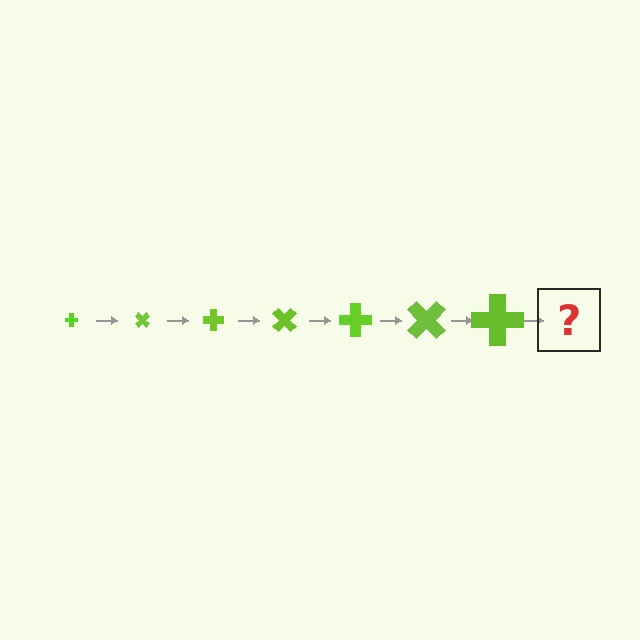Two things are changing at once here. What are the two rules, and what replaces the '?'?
The two rules are that the cross grows larger each step and it rotates 45 degrees each step. The '?' should be a cross, larger than the previous one and rotated 315 degrees from the start.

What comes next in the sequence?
The next element should be a cross, larger than the previous one and rotated 315 degrees from the start.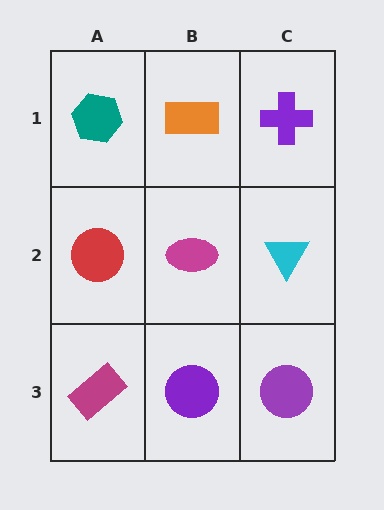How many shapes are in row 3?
3 shapes.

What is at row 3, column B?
A purple circle.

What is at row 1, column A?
A teal hexagon.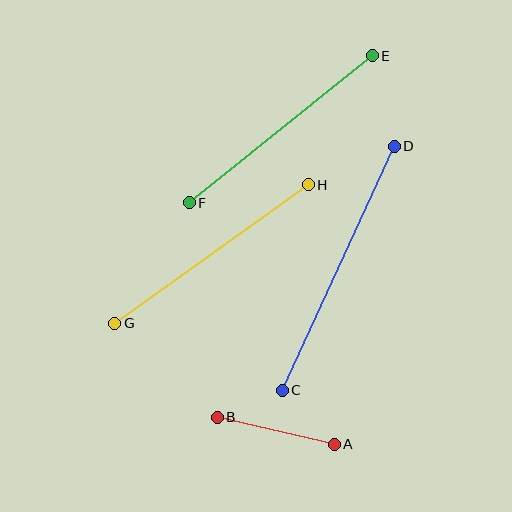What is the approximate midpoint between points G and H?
The midpoint is at approximately (212, 254) pixels.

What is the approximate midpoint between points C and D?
The midpoint is at approximately (338, 268) pixels.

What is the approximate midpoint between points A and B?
The midpoint is at approximately (276, 431) pixels.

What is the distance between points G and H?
The distance is approximately 238 pixels.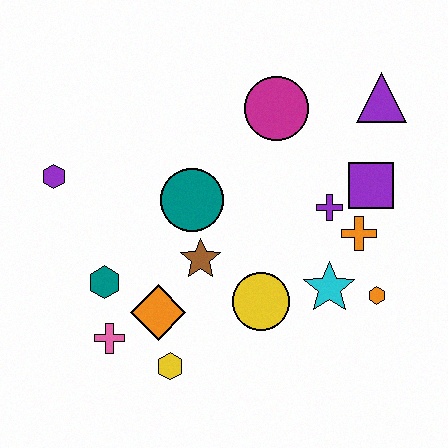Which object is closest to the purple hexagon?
The teal hexagon is closest to the purple hexagon.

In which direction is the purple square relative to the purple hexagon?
The purple square is to the right of the purple hexagon.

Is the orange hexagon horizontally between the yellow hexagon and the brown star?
No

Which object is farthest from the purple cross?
The purple hexagon is farthest from the purple cross.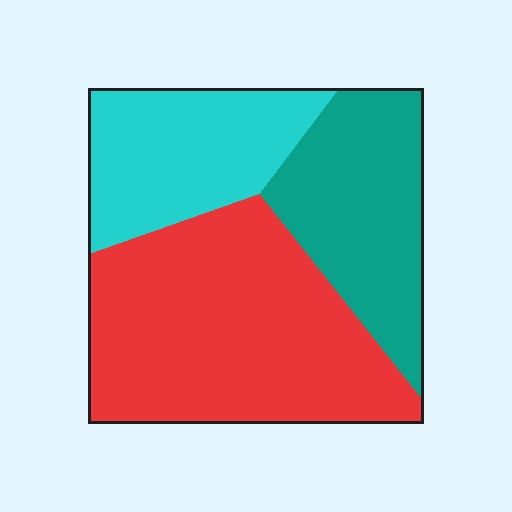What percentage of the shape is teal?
Teal covers roughly 25% of the shape.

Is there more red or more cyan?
Red.